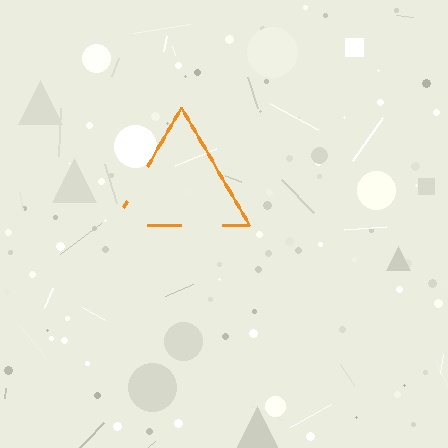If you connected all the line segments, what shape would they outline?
They would outline a triangle.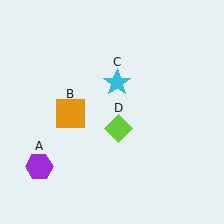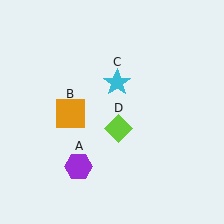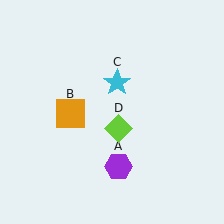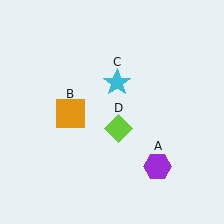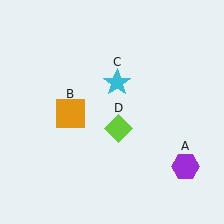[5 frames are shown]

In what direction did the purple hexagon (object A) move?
The purple hexagon (object A) moved right.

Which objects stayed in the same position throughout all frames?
Orange square (object B) and cyan star (object C) and lime diamond (object D) remained stationary.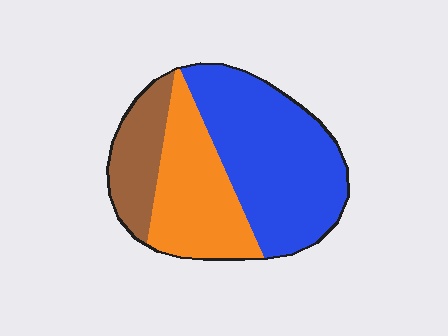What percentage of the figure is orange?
Orange takes up about one third (1/3) of the figure.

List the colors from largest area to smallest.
From largest to smallest: blue, orange, brown.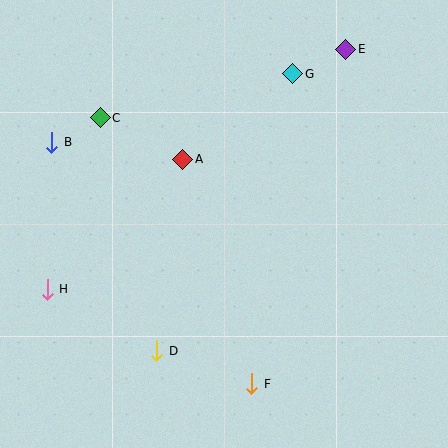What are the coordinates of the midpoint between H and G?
The midpoint between H and G is at (170, 182).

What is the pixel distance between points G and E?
The distance between G and E is 58 pixels.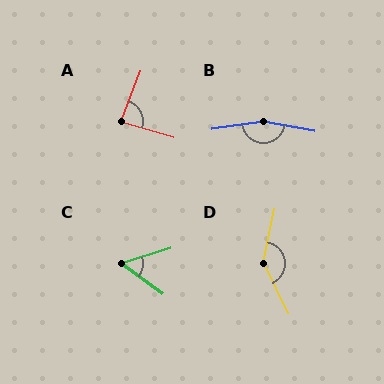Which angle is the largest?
B, at approximately 161 degrees.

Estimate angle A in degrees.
Approximately 86 degrees.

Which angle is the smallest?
C, at approximately 54 degrees.